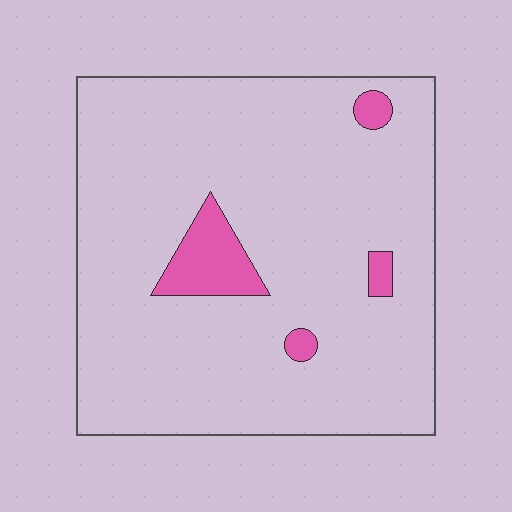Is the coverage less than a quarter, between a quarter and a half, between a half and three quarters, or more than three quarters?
Less than a quarter.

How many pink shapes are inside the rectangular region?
4.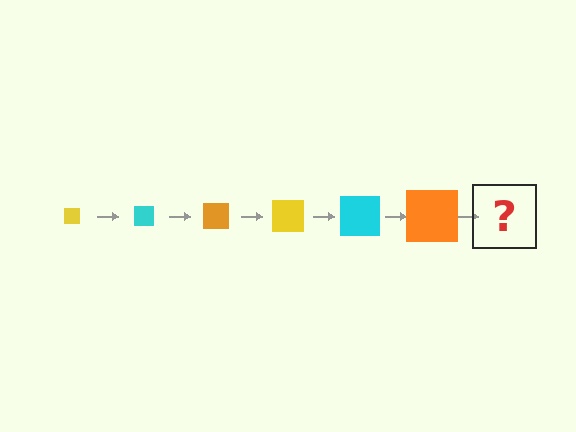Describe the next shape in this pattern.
It should be a yellow square, larger than the previous one.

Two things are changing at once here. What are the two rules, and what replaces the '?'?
The two rules are that the square grows larger each step and the color cycles through yellow, cyan, and orange. The '?' should be a yellow square, larger than the previous one.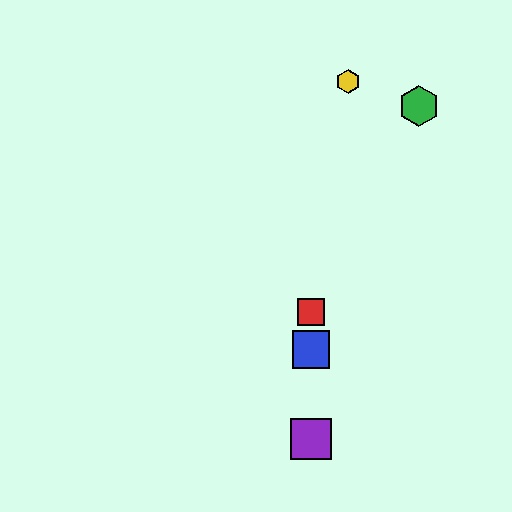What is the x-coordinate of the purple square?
The purple square is at x≈311.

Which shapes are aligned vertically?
The red square, the blue square, the purple square are aligned vertically.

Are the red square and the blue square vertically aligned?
Yes, both are at x≈311.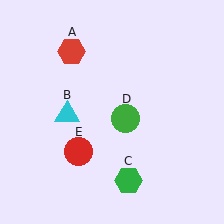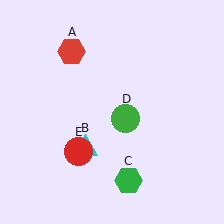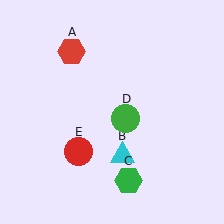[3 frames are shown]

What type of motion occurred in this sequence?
The cyan triangle (object B) rotated counterclockwise around the center of the scene.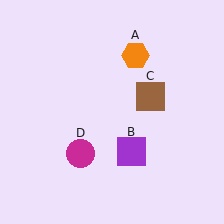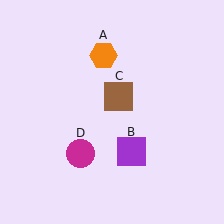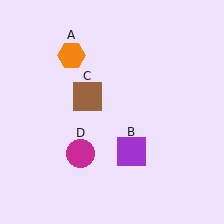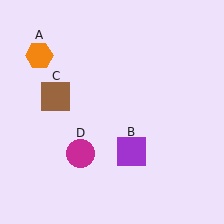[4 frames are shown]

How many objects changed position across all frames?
2 objects changed position: orange hexagon (object A), brown square (object C).